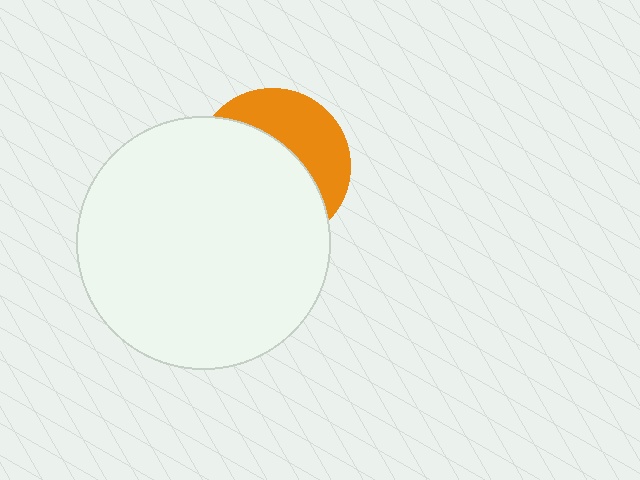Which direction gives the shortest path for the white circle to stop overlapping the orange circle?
Moving toward the lower-left gives the shortest separation.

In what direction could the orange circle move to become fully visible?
The orange circle could move toward the upper-right. That would shift it out from behind the white circle entirely.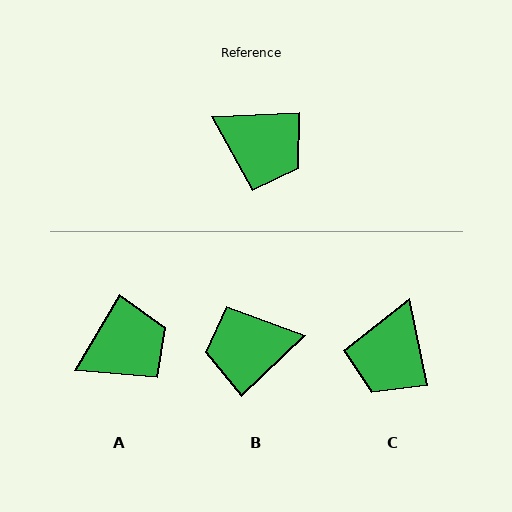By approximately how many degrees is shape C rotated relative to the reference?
Approximately 81 degrees clockwise.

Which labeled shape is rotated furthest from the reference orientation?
B, about 140 degrees away.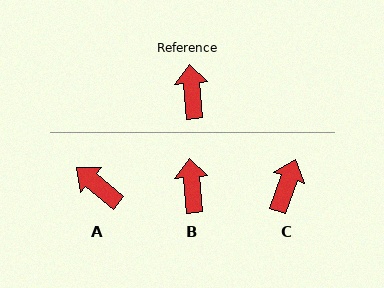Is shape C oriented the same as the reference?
No, it is off by about 25 degrees.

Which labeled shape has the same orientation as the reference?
B.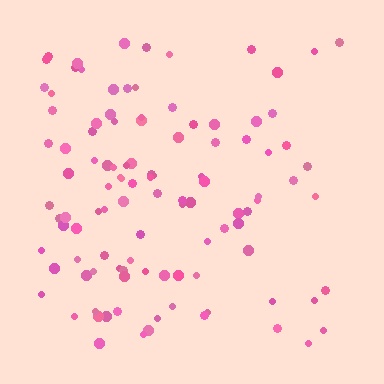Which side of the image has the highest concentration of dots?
The left.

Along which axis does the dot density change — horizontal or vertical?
Horizontal.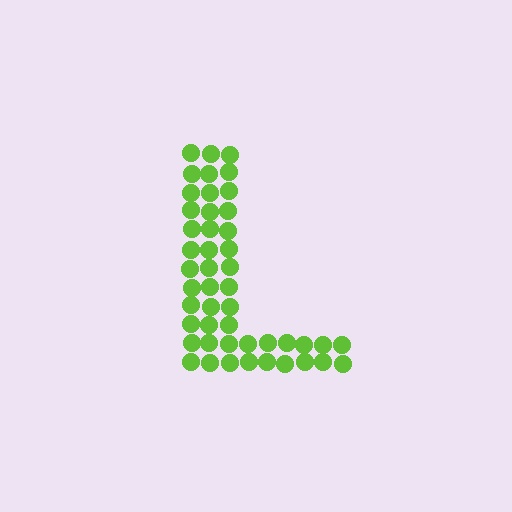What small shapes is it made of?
It is made of small circles.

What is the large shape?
The large shape is the letter L.